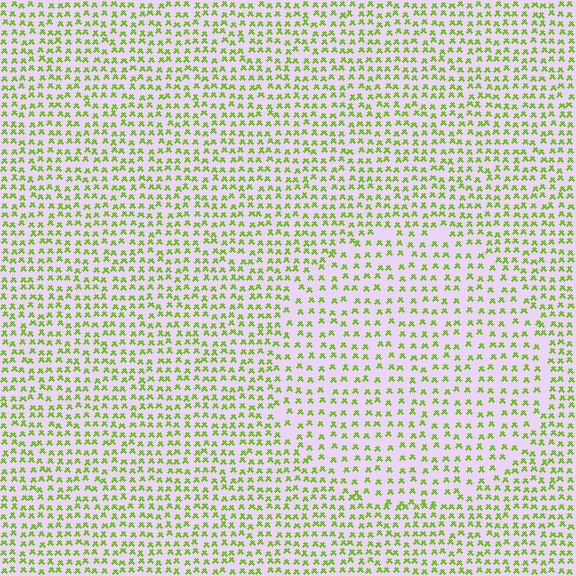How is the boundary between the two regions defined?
The boundary is defined by a change in element density (approximately 1.5x ratio). All elements are the same color, size, and shape.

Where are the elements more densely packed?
The elements are more densely packed outside the circle boundary.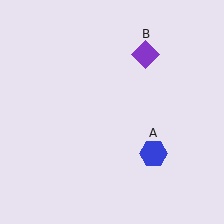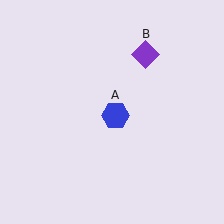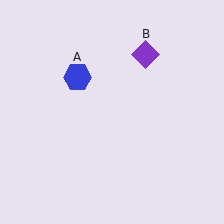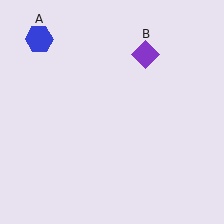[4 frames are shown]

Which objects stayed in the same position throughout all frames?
Purple diamond (object B) remained stationary.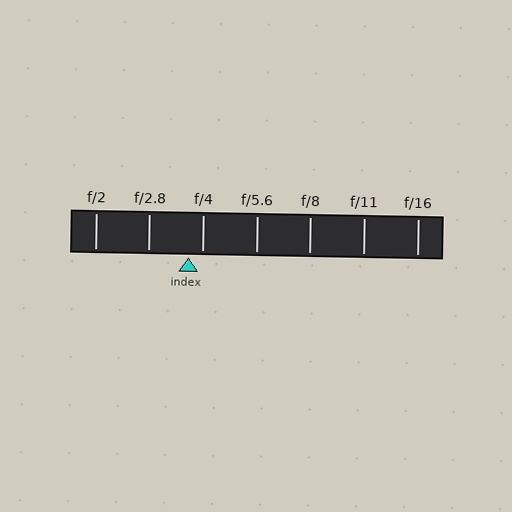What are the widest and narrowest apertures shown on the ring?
The widest aperture shown is f/2 and the narrowest is f/16.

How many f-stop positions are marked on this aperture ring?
There are 7 f-stop positions marked.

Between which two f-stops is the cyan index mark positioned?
The index mark is between f/2.8 and f/4.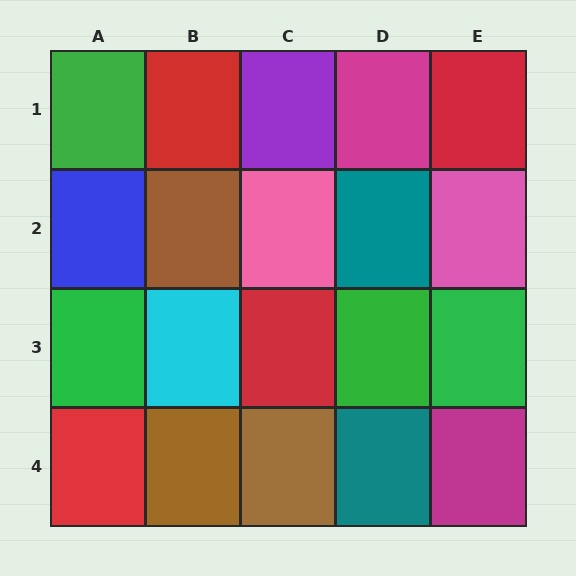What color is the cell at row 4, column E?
Magenta.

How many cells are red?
4 cells are red.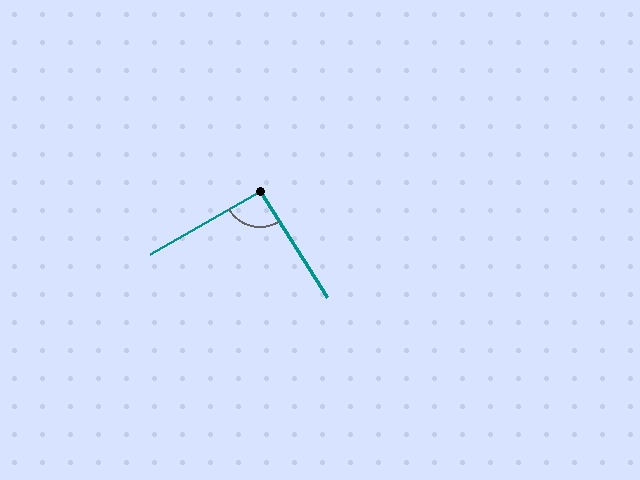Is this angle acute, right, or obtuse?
It is approximately a right angle.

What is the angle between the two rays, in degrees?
Approximately 93 degrees.